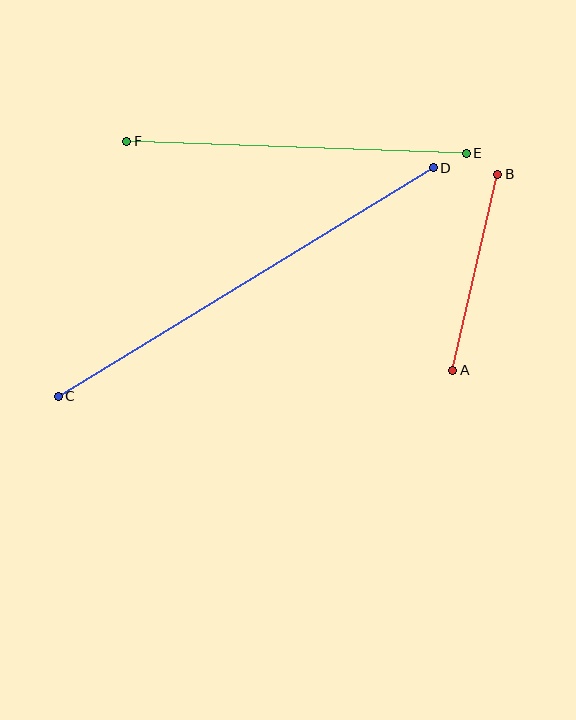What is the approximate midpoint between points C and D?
The midpoint is at approximately (246, 282) pixels.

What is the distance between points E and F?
The distance is approximately 340 pixels.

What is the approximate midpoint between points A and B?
The midpoint is at approximately (475, 272) pixels.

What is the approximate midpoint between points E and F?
The midpoint is at approximately (296, 147) pixels.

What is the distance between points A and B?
The distance is approximately 201 pixels.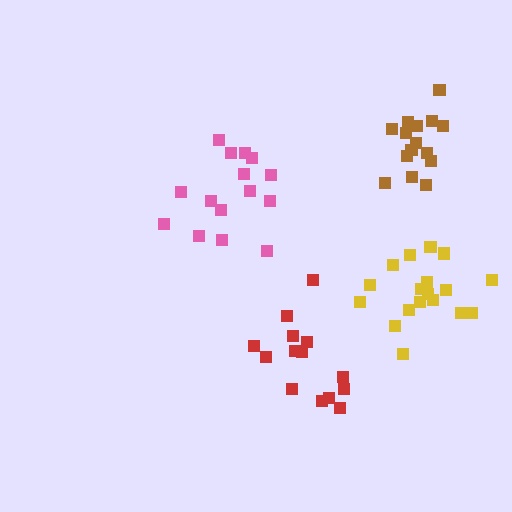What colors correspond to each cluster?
The clusters are colored: yellow, pink, red, brown.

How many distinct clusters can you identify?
There are 4 distinct clusters.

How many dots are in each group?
Group 1: 18 dots, Group 2: 15 dots, Group 3: 14 dots, Group 4: 15 dots (62 total).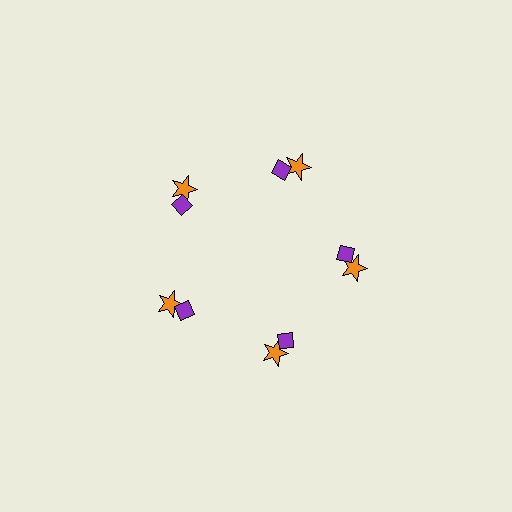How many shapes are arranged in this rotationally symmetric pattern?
There are 10 shapes, arranged in 5 groups of 2.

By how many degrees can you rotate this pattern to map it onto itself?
The pattern maps onto itself every 72 degrees of rotation.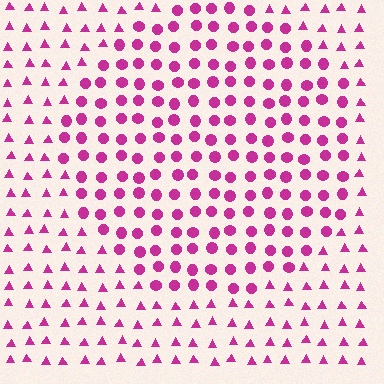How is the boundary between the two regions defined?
The boundary is defined by a change in element shape: circles inside vs. triangles outside. All elements share the same color and spacing.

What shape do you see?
I see a circle.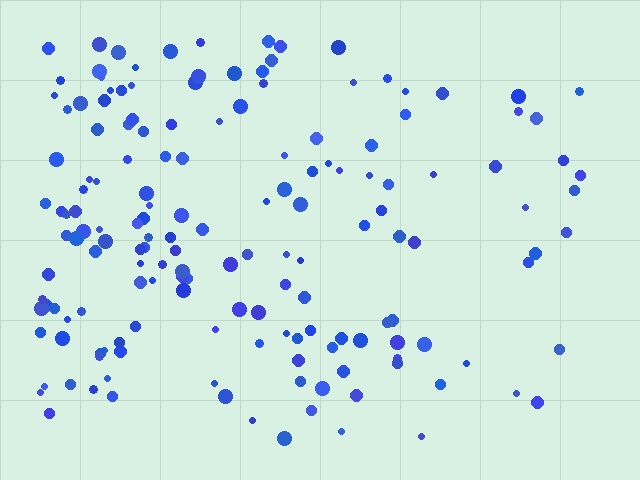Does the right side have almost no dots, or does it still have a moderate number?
Still a moderate number, just noticeably fewer than the left.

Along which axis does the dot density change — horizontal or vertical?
Horizontal.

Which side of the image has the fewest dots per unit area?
The right.